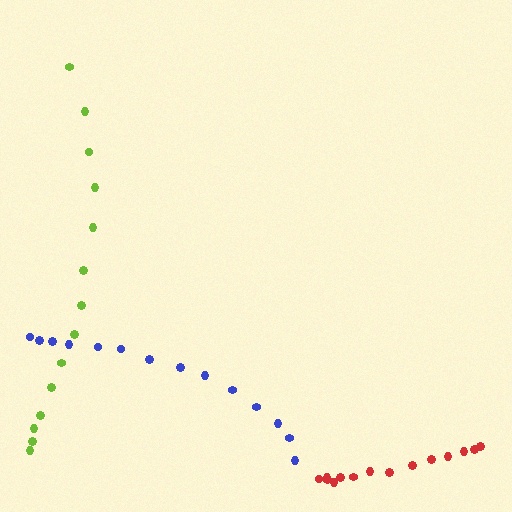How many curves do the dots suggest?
There are 3 distinct paths.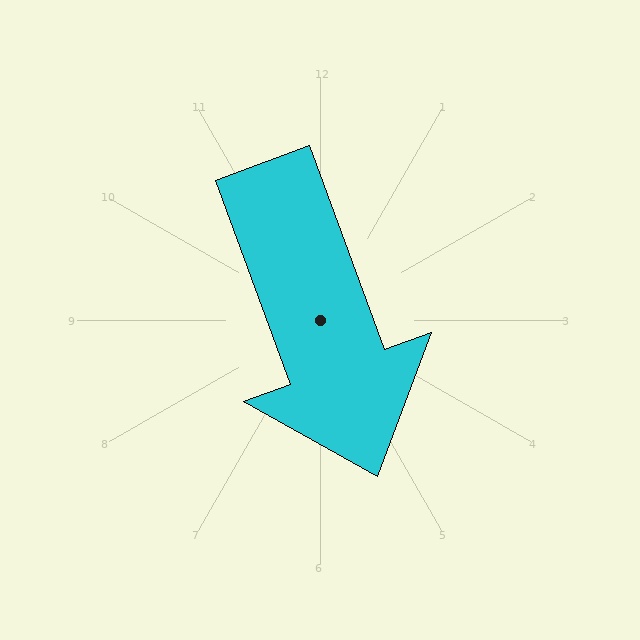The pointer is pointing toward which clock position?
Roughly 5 o'clock.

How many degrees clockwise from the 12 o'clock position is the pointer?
Approximately 160 degrees.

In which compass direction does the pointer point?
South.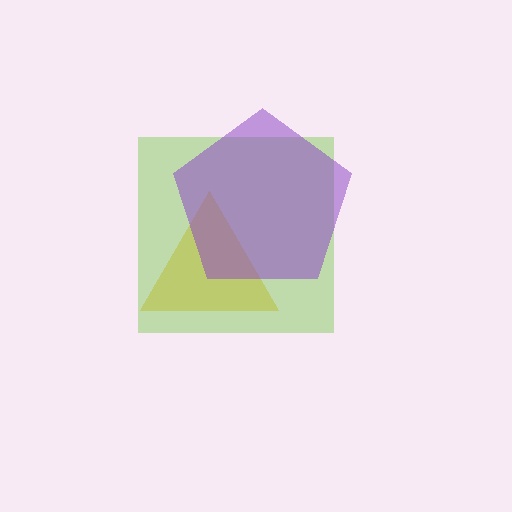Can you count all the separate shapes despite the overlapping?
Yes, there are 3 separate shapes.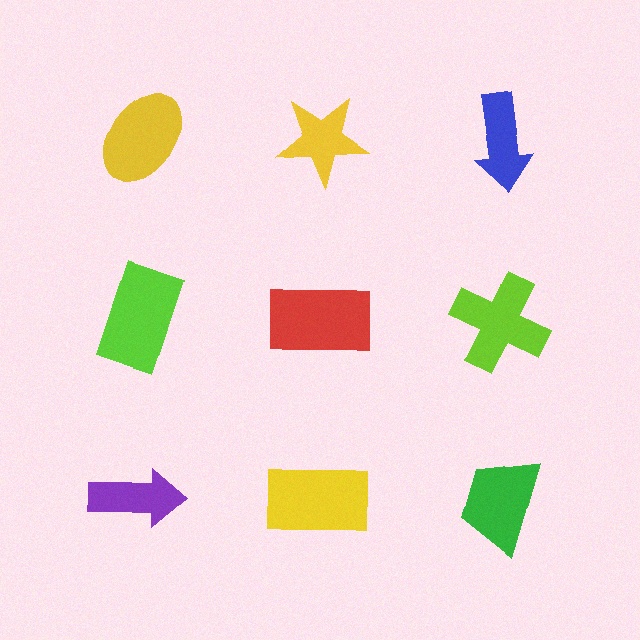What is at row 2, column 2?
A red rectangle.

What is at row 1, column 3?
A blue arrow.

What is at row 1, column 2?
A yellow star.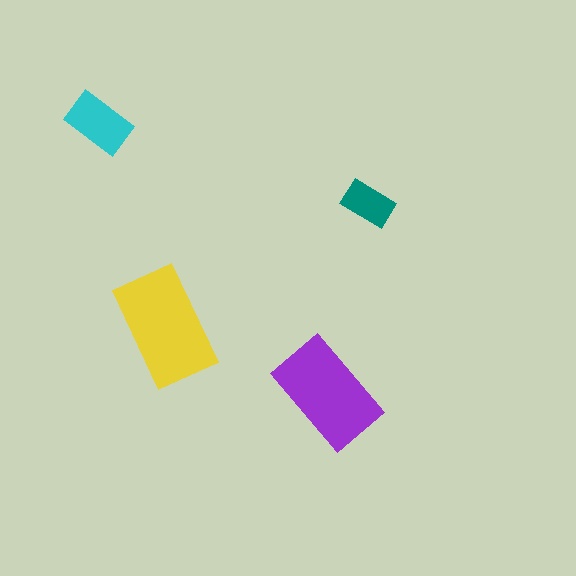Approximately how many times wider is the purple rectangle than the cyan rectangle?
About 1.5 times wider.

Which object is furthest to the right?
The teal rectangle is rightmost.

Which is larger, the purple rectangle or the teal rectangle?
The purple one.